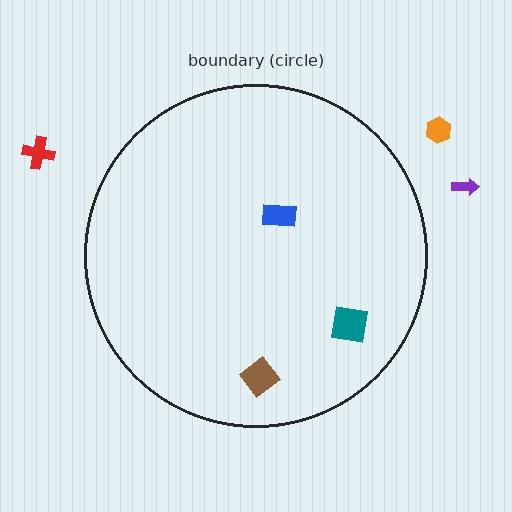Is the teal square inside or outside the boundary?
Inside.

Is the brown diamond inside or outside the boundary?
Inside.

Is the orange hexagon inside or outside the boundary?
Outside.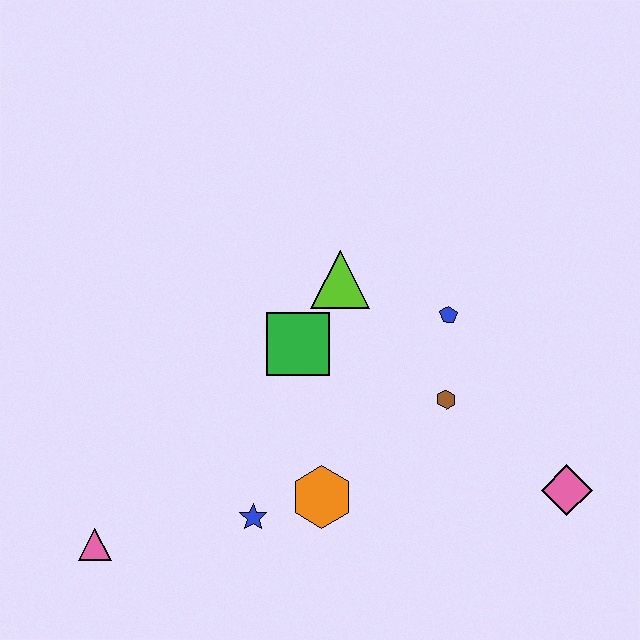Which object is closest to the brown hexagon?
The blue pentagon is closest to the brown hexagon.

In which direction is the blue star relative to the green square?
The blue star is below the green square.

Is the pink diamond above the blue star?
Yes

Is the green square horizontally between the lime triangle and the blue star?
Yes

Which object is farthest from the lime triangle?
The pink triangle is farthest from the lime triangle.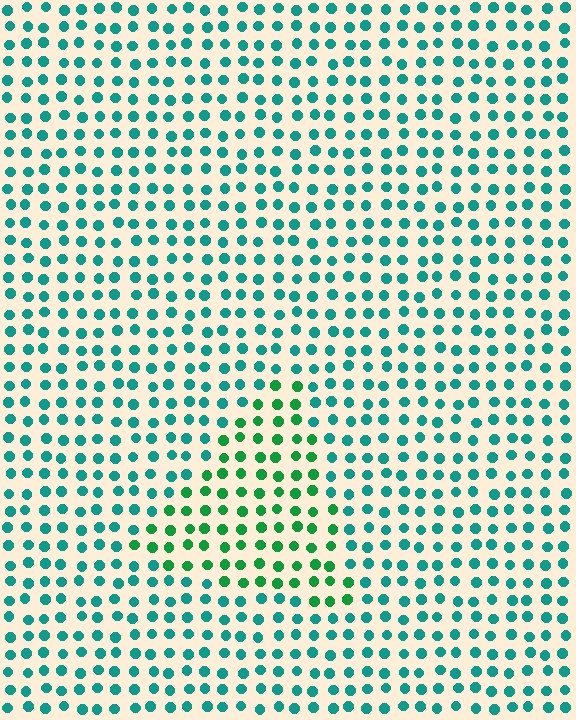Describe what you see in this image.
The image is filled with small teal elements in a uniform arrangement. A triangle-shaped region is visible where the elements are tinted to a slightly different hue, forming a subtle color boundary.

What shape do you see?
I see a triangle.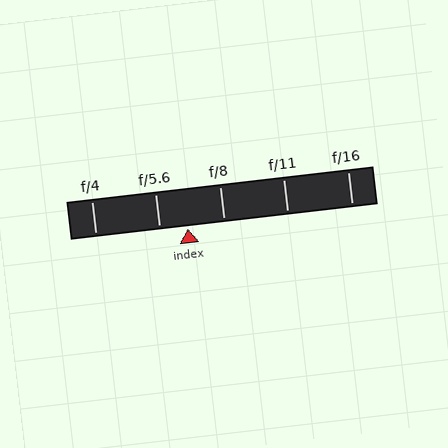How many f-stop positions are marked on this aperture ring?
There are 5 f-stop positions marked.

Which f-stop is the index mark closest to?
The index mark is closest to f/5.6.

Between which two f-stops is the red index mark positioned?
The index mark is between f/5.6 and f/8.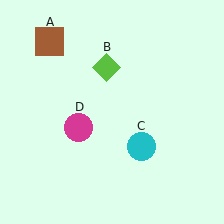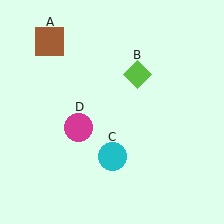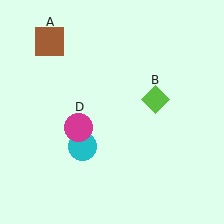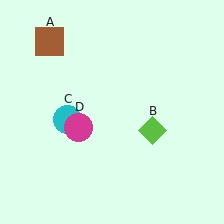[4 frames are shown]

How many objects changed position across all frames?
2 objects changed position: lime diamond (object B), cyan circle (object C).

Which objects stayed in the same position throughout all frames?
Brown square (object A) and magenta circle (object D) remained stationary.